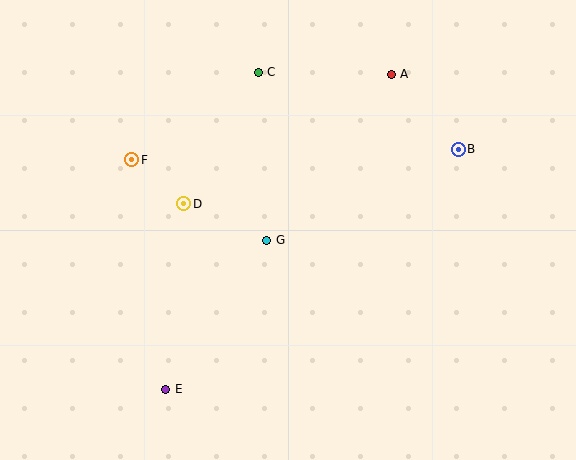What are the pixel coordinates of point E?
Point E is at (166, 389).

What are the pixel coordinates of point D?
Point D is at (184, 204).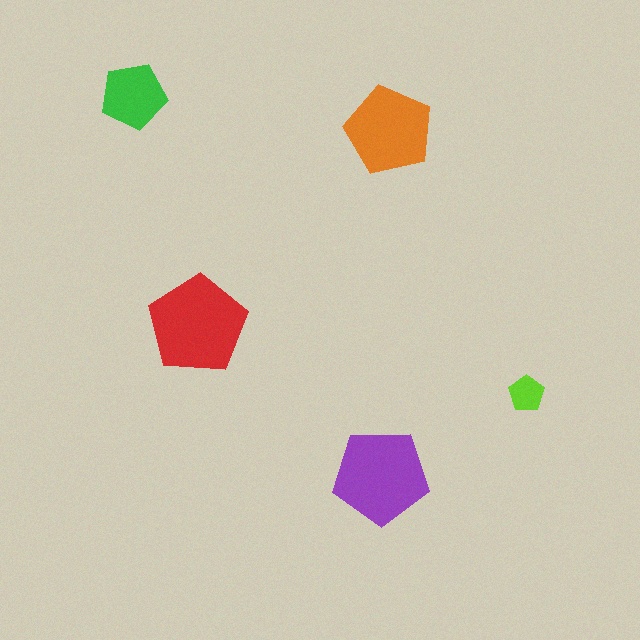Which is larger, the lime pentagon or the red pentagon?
The red one.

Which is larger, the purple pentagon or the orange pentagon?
The purple one.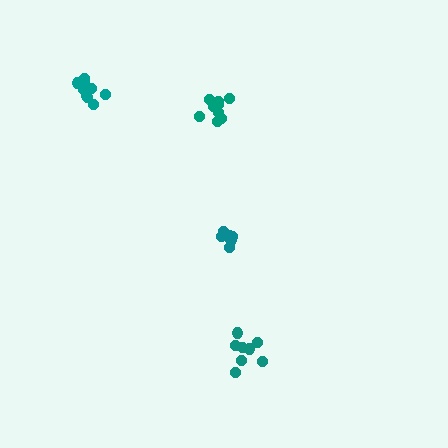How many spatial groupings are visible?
There are 4 spatial groupings.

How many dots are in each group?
Group 1: 10 dots, Group 2: 9 dots, Group 3: 8 dots, Group 4: 8 dots (35 total).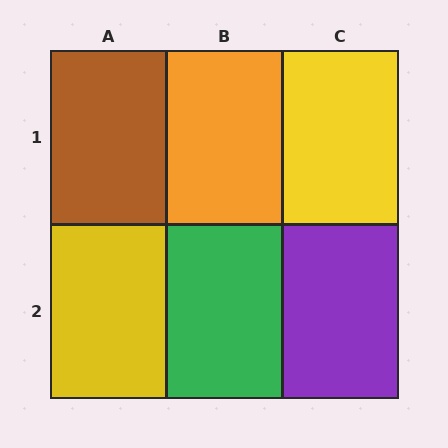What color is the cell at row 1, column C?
Yellow.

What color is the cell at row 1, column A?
Brown.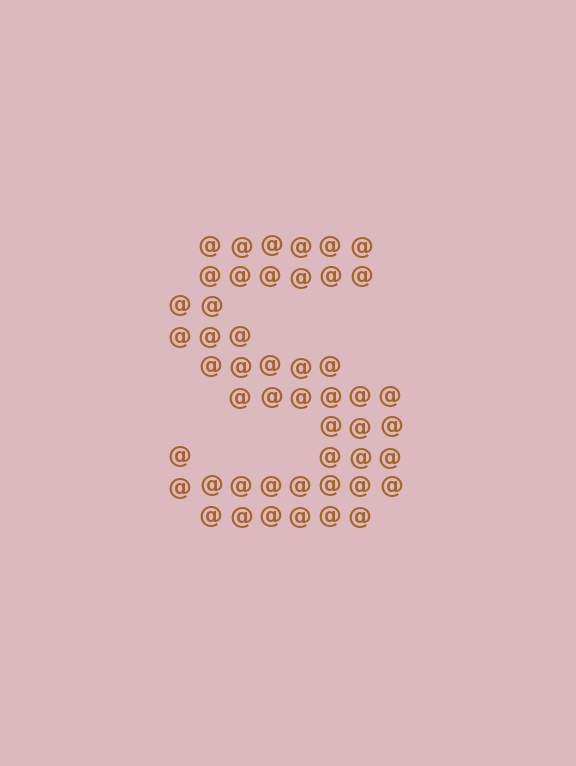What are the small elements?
The small elements are at signs.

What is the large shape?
The large shape is the letter S.